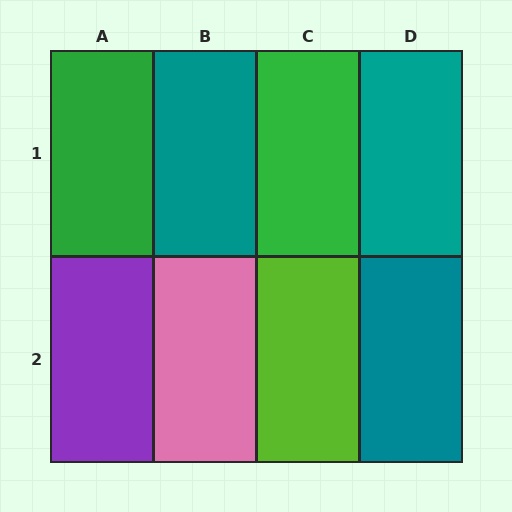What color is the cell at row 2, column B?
Pink.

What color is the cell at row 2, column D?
Teal.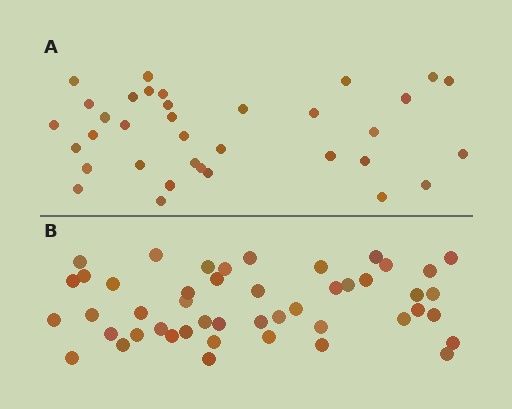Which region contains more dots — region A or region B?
Region B (the bottom region) has more dots.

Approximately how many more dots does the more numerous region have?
Region B has roughly 12 or so more dots than region A.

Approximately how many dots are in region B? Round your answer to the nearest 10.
About 50 dots. (The exact count is 47, which rounds to 50.)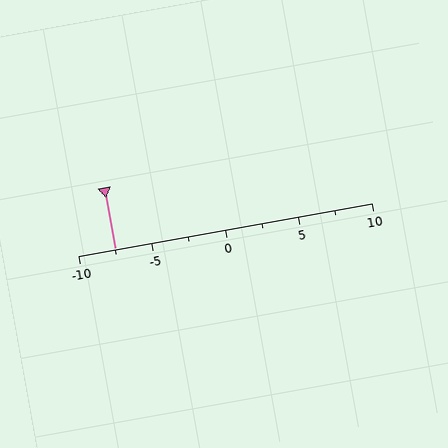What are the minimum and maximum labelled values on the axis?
The axis runs from -10 to 10.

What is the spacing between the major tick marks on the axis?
The major ticks are spaced 5 apart.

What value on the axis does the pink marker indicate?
The marker indicates approximately -7.5.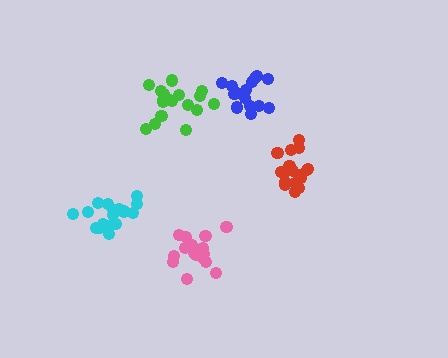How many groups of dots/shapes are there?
There are 5 groups.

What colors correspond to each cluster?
The clusters are colored: pink, cyan, green, blue, red.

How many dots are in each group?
Group 1: 16 dots, Group 2: 17 dots, Group 3: 19 dots, Group 4: 15 dots, Group 5: 18 dots (85 total).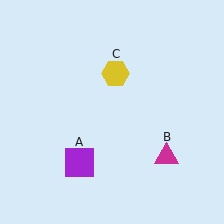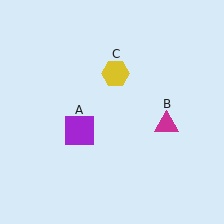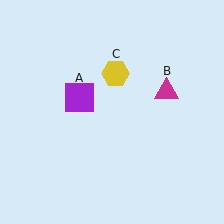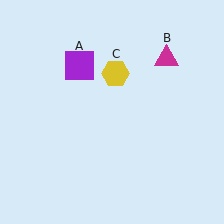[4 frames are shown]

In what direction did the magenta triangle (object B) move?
The magenta triangle (object B) moved up.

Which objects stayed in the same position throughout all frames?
Yellow hexagon (object C) remained stationary.